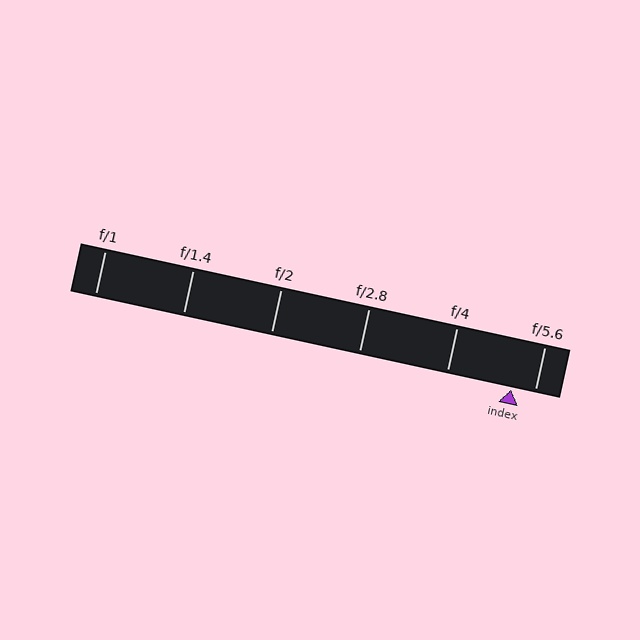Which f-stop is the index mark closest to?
The index mark is closest to f/5.6.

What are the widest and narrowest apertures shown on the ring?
The widest aperture shown is f/1 and the narrowest is f/5.6.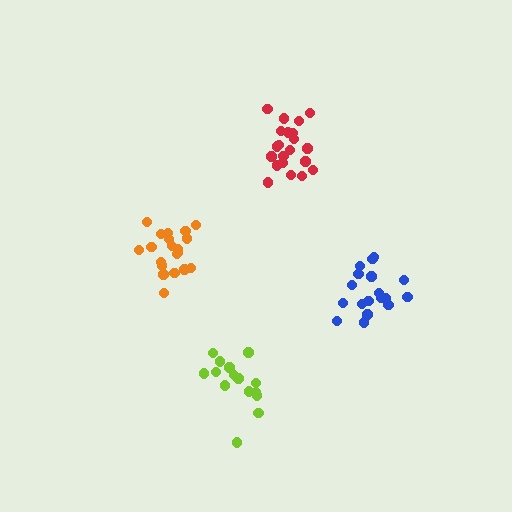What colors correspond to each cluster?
The clusters are colored: orange, blue, lime, red.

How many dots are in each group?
Group 1: 21 dots, Group 2: 18 dots, Group 3: 16 dots, Group 4: 21 dots (76 total).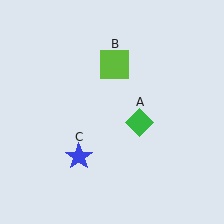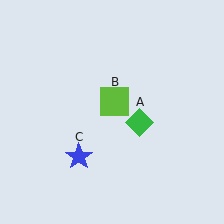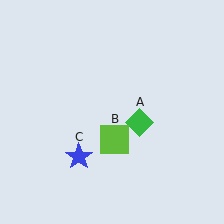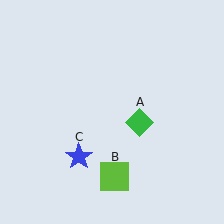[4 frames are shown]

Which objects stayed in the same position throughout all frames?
Green diamond (object A) and blue star (object C) remained stationary.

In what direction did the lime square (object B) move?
The lime square (object B) moved down.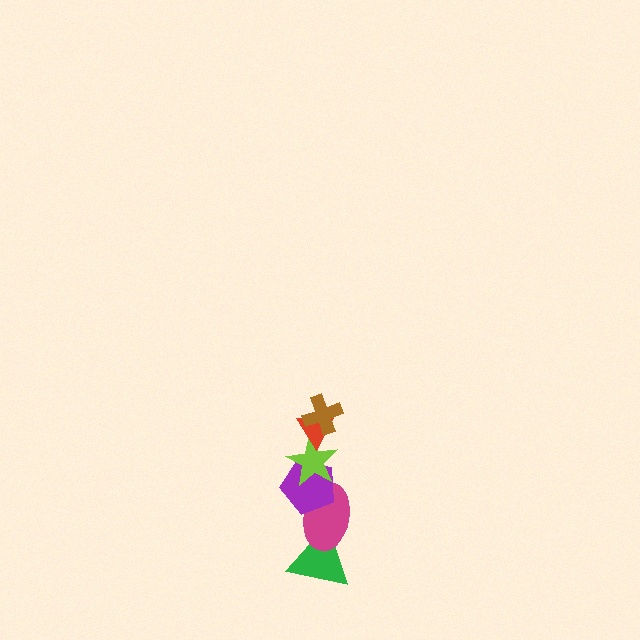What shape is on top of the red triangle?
The brown cross is on top of the red triangle.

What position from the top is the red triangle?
The red triangle is 2nd from the top.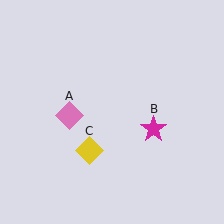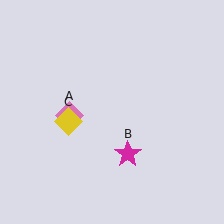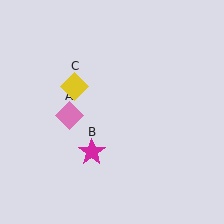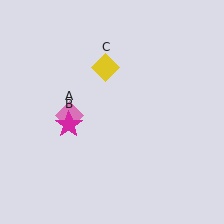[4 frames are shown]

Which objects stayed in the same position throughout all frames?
Pink diamond (object A) remained stationary.